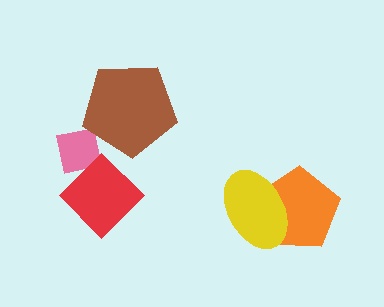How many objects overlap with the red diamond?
1 object overlaps with the red diamond.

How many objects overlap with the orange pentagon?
1 object overlaps with the orange pentagon.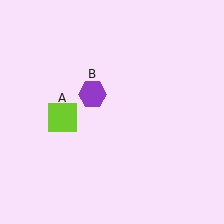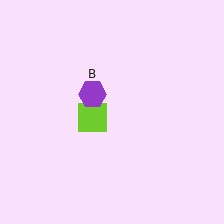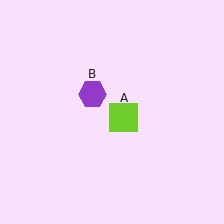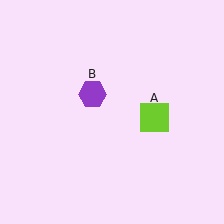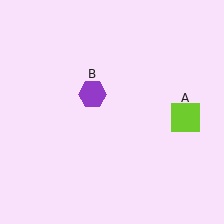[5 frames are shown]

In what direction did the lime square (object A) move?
The lime square (object A) moved right.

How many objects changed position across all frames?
1 object changed position: lime square (object A).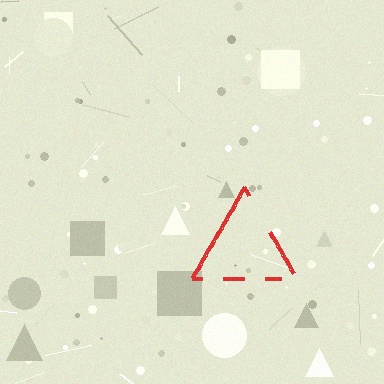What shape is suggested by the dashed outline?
The dashed outline suggests a triangle.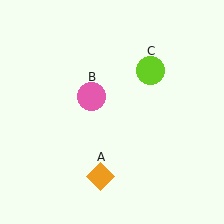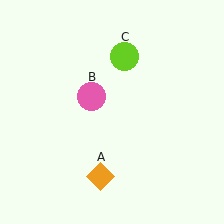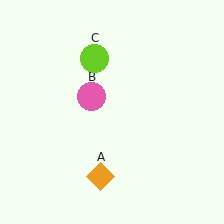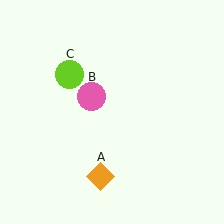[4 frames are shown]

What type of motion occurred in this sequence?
The lime circle (object C) rotated counterclockwise around the center of the scene.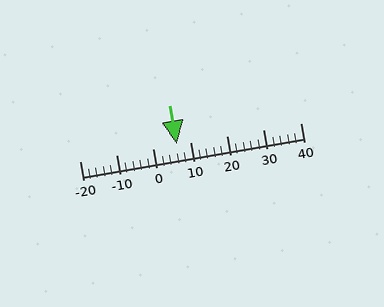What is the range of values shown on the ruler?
The ruler shows values from -20 to 40.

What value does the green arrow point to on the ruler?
The green arrow points to approximately 6.